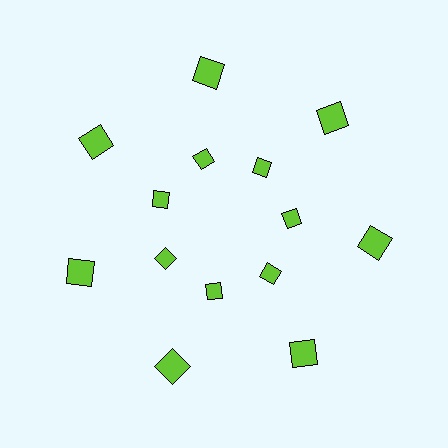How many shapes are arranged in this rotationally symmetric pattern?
There are 14 shapes, arranged in 7 groups of 2.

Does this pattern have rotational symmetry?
Yes, this pattern has 7-fold rotational symmetry. It looks the same after rotating 51 degrees around the center.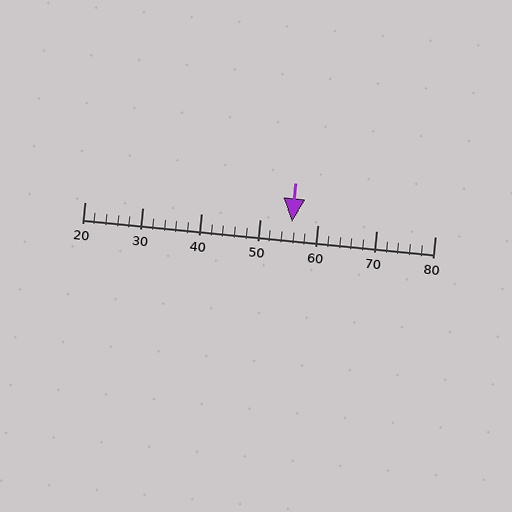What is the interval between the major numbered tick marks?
The major tick marks are spaced 10 units apart.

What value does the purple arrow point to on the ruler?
The purple arrow points to approximately 56.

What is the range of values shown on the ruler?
The ruler shows values from 20 to 80.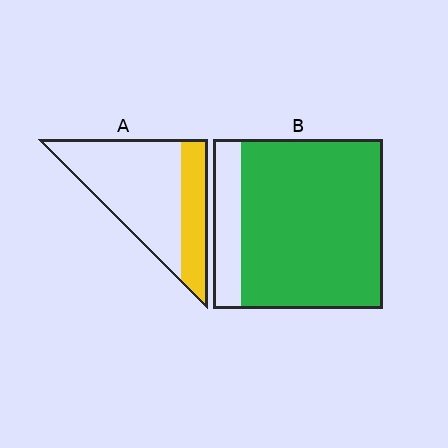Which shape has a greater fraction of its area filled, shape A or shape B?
Shape B.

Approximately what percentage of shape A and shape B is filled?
A is approximately 30% and B is approximately 85%.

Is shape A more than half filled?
No.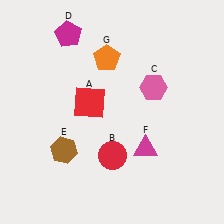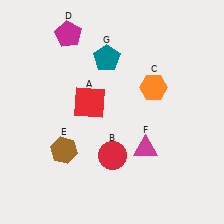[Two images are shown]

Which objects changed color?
C changed from pink to orange. G changed from orange to teal.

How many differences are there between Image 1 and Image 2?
There are 2 differences between the two images.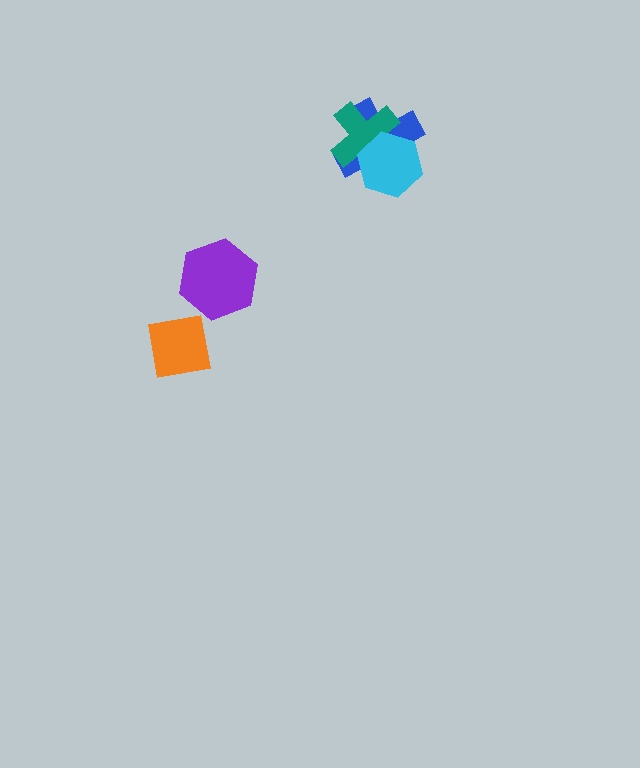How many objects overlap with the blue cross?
2 objects overlap with the blue cross.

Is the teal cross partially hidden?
Yes, it is partially covered by another shape.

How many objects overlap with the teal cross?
2 objects overlap with the teal cross.